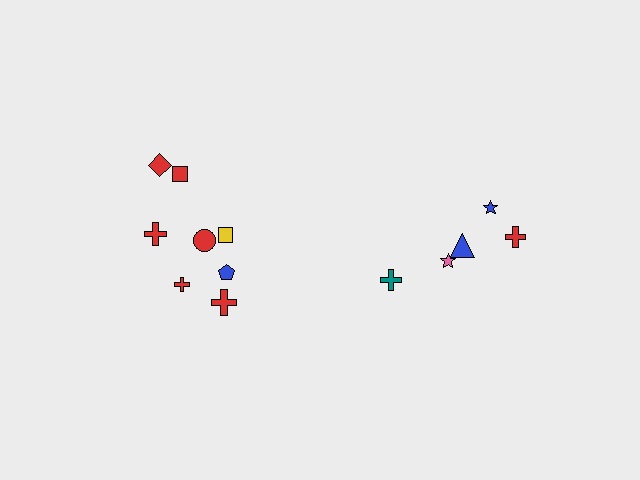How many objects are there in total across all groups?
There are 13 objects.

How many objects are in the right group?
There are 5 objects.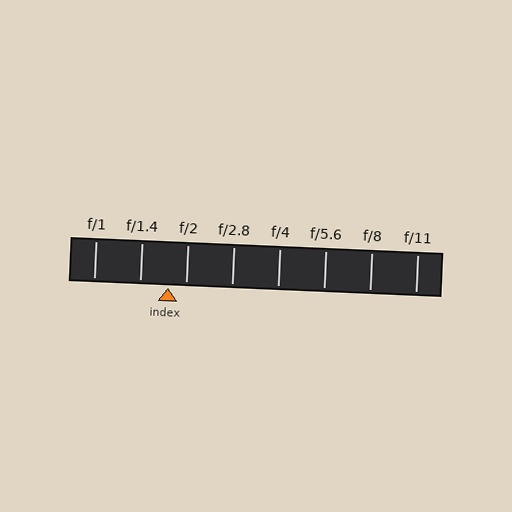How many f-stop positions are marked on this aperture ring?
There are 8 f-stop positions marked.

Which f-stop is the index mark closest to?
The index mark is closest to f/2.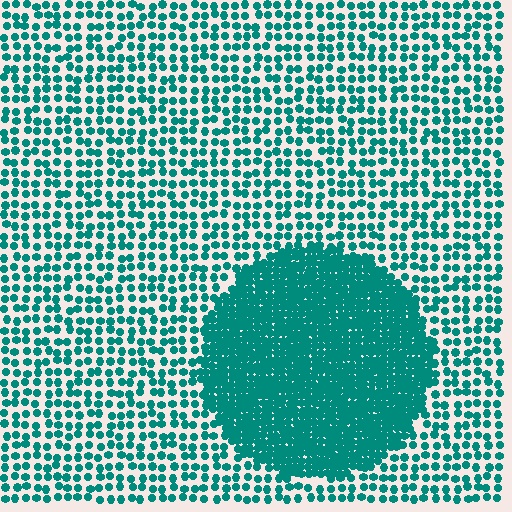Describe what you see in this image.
The image contains small teal elements arranged at two different densities. A circle-shaped region is visible where the elements are more densely packed than the surrounding area.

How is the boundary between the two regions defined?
The boundary is defined by a change in element density (approximately 2.7x ratio). All elements are the same color, size, and shape.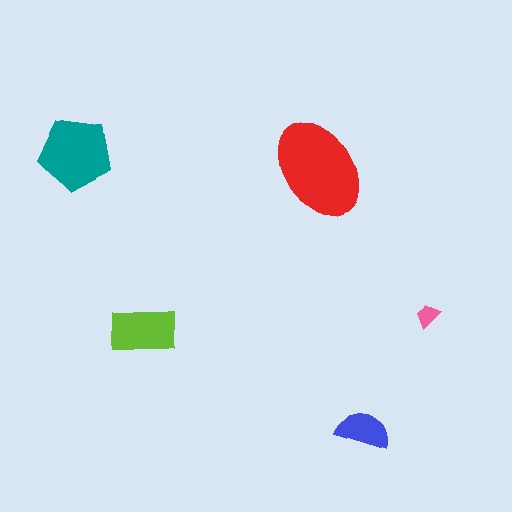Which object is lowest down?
The blue semicircle is bottommost.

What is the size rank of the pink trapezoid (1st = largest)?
5th.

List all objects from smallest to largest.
The pink trapezoid, the blue semicircle, the lime rectangle, the teal pentagon, the red ellipse.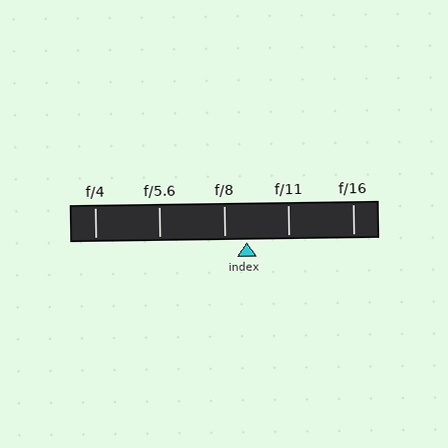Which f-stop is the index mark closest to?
The index mark is closest to f/8.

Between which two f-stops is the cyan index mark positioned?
The index mark is between f/8 and f/11.